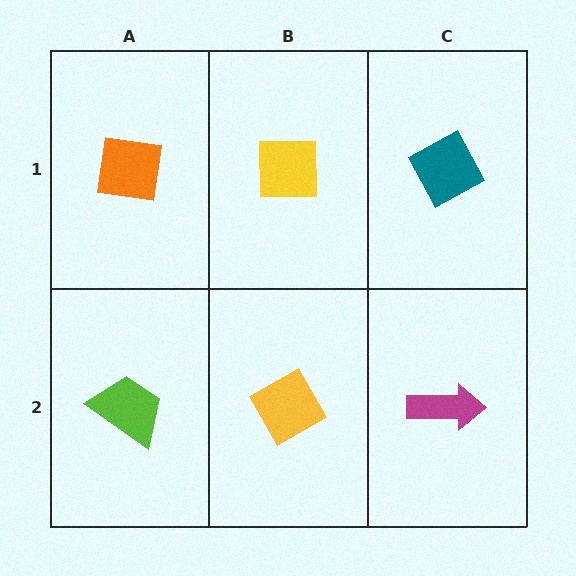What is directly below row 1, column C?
A magenta arrow.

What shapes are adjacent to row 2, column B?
A yellow square (row 1, column B), a lime trapezoid (row 2, column A), a magenta arrow (row 2, column C).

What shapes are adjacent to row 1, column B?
A yellow diamond (row 2, column B), an orange square (row 1, column A), a teal diamond (row 1, column C).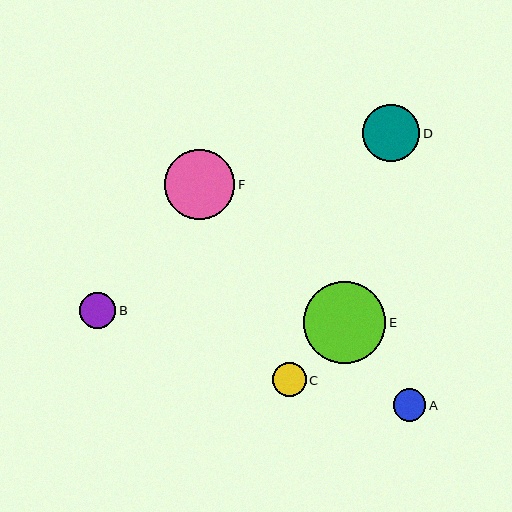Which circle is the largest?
Circle E is the largest with a size of approximately 82 pixels.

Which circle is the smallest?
Circle A is the smallest with a size of approximately 33 pixels.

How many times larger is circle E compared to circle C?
Circle E is approximately 2.4 times the size of circle C.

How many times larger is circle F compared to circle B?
Circle F is approximately 1.9 times the size of circle B.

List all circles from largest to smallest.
From largest to smallest: E, F, D, B, C, A.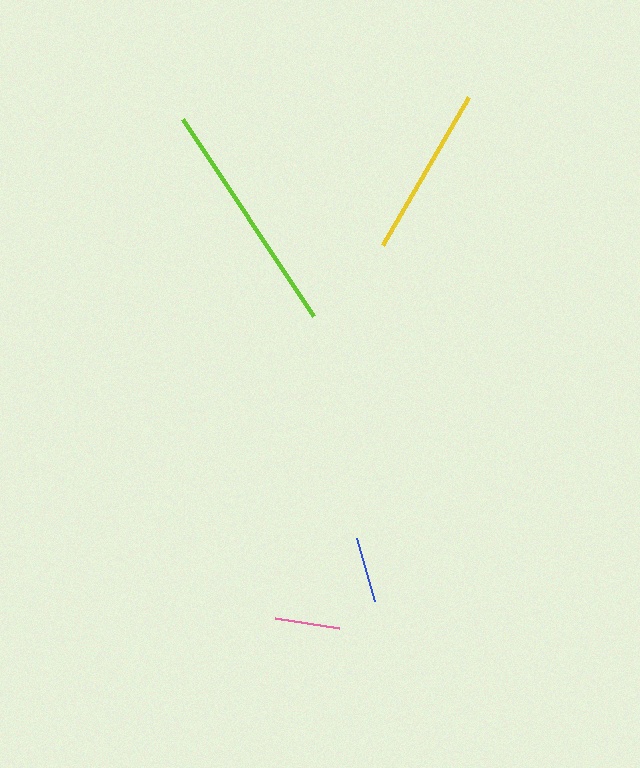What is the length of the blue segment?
The blue segment is approximately 66 pixels long.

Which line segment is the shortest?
The pink line is the shortest at approximately 64 pixels.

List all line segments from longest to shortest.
From longest to shortest: lime, yellow, blue, pink.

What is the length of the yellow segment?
The yellow segment is approximately 171 pixels long.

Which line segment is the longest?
The lime line is the longest at approximately 236 pixels.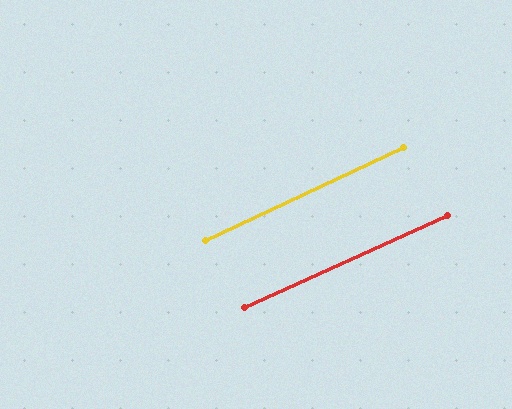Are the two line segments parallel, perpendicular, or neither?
Parallel — their directions differ by only 0.8°.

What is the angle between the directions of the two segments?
Approximately 1 degree.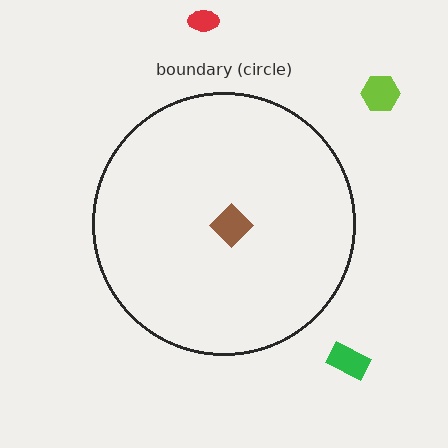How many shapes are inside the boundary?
1 inside, 3 outside.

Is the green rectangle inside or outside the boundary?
Outside.